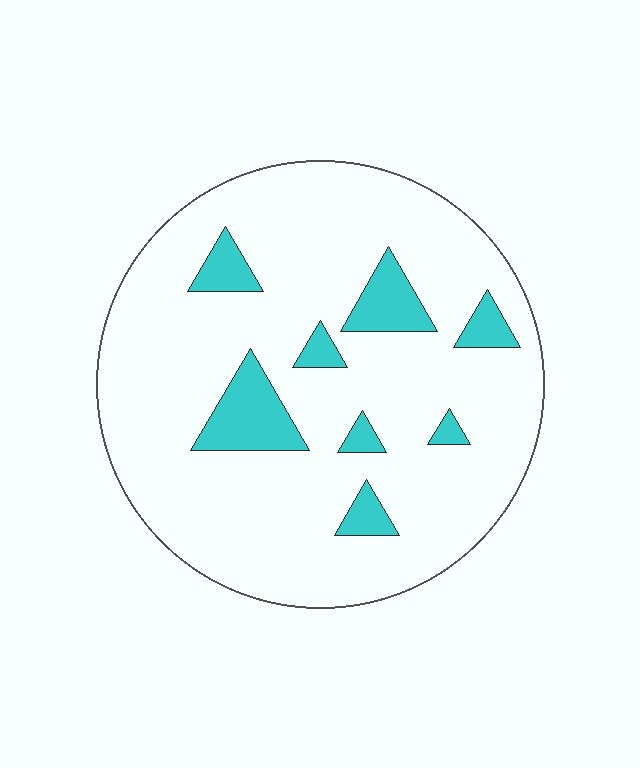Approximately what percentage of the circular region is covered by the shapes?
Approximately 15%.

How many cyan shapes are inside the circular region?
8.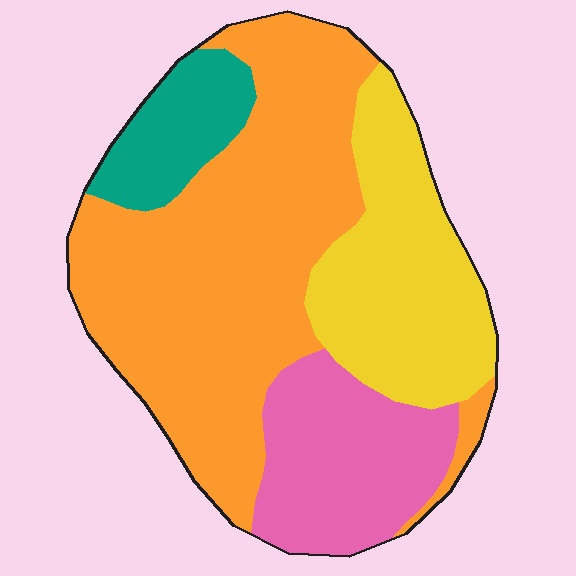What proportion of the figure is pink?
Pink covers about 20% of the figure.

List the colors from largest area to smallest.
From largest to smallest: orange, yellow, pink, teal.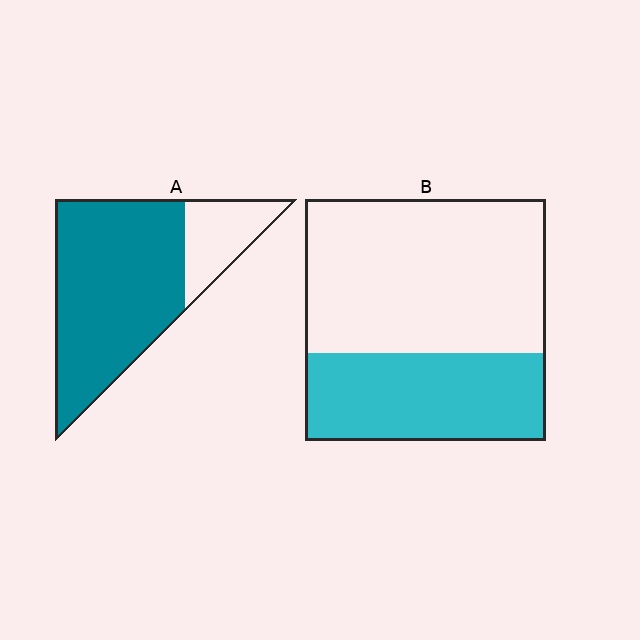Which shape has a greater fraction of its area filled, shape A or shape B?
Shape A.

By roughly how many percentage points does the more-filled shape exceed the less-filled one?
By roughly 40 percentage points (A over B).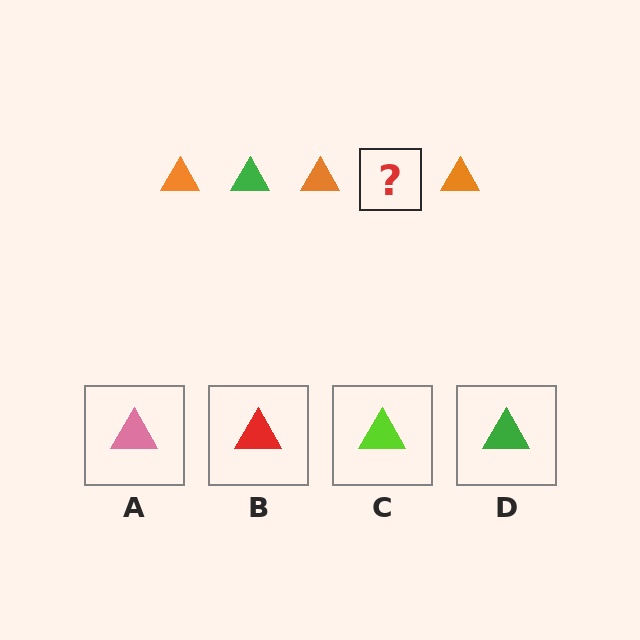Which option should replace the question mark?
Option D.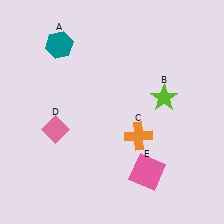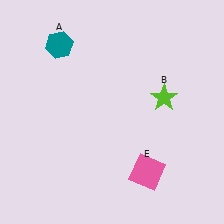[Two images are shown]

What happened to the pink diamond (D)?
The pink diamond (D) was removed in Image 2. It was in the bottom-left area of Image 1.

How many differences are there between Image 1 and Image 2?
There are 2 differences between the two images.